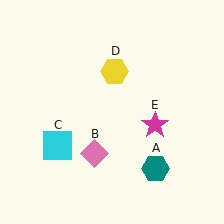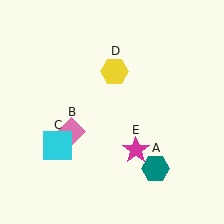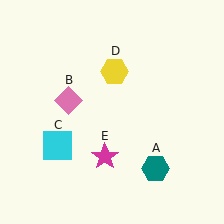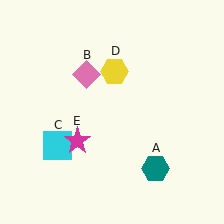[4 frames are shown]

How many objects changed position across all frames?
2 objects changed position: pink diamond (object B), magenta star (object E).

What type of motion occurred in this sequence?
The pink diamond (object B), magenta star (object E) rotated clockwise around the center of the scene.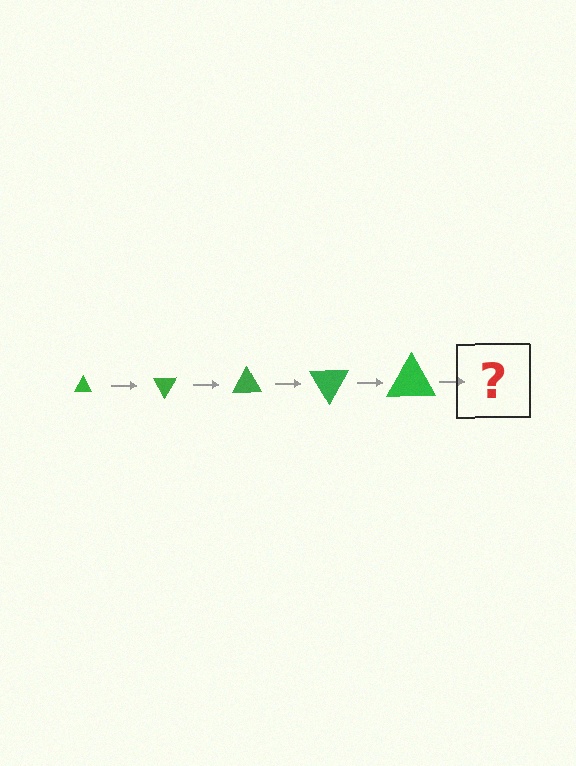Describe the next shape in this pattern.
It should be a triangle, larger than the previous one and rotated 300 degrees from the start.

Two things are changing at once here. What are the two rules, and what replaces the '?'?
The two rules are that the triangle grows larger each step and it rotates 60 degrees each step. The '?' should be a triangle, larger than the previous one and rotated 300 degrees from the start.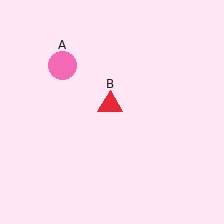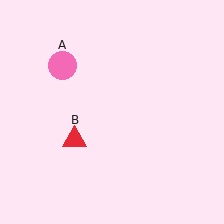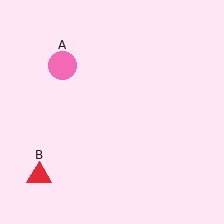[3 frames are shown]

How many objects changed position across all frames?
1 object changed position: red triangle (object B).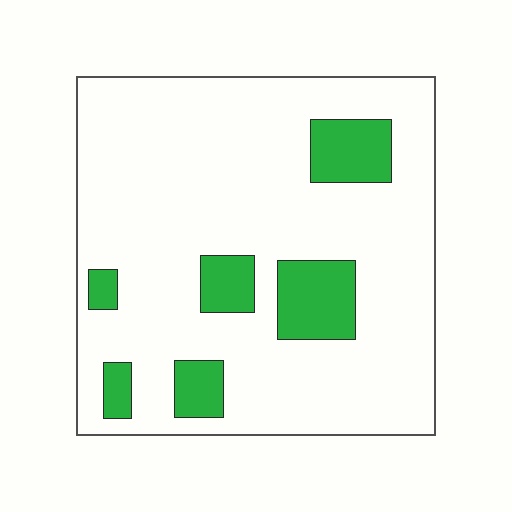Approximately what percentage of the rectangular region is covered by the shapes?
Approximately 15%.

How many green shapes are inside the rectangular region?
6.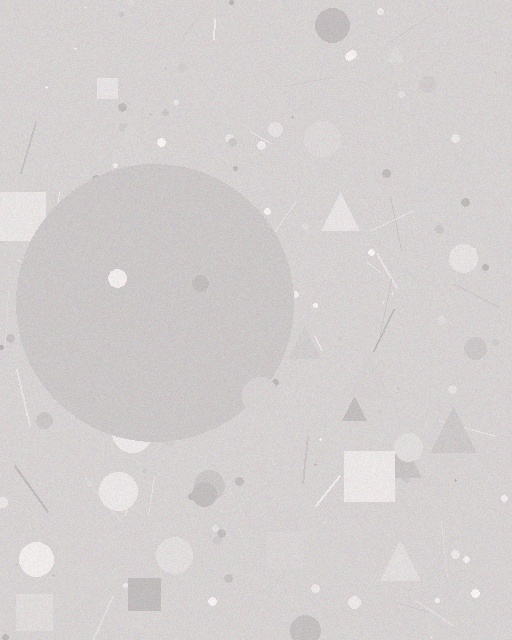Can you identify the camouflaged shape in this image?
The camouflaged shape is a circle.